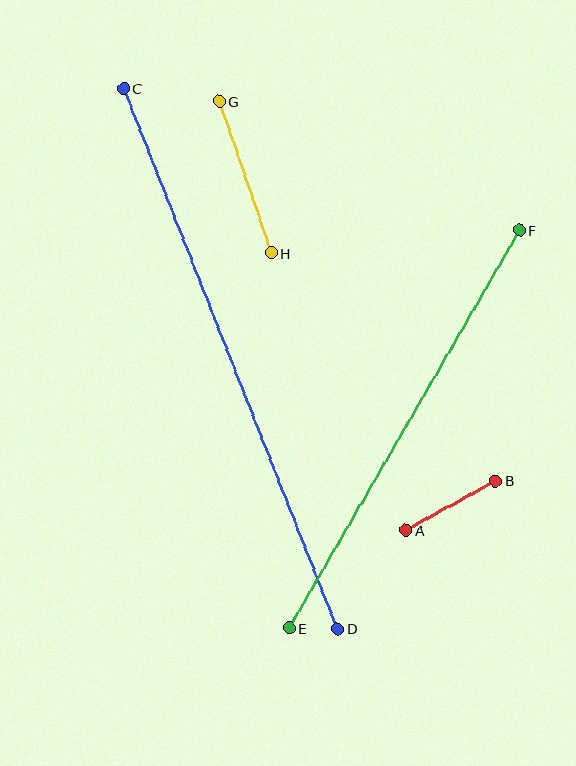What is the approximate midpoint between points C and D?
The midpoint is at approximately (231, 358) pixels.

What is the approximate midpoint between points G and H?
The midpoint is at approximately (245, 177) pixels.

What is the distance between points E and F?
The distance is approximately 460 pixels.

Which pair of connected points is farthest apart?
Points C and D are farthest apart.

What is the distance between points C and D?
The distance is approximately 581 pixels.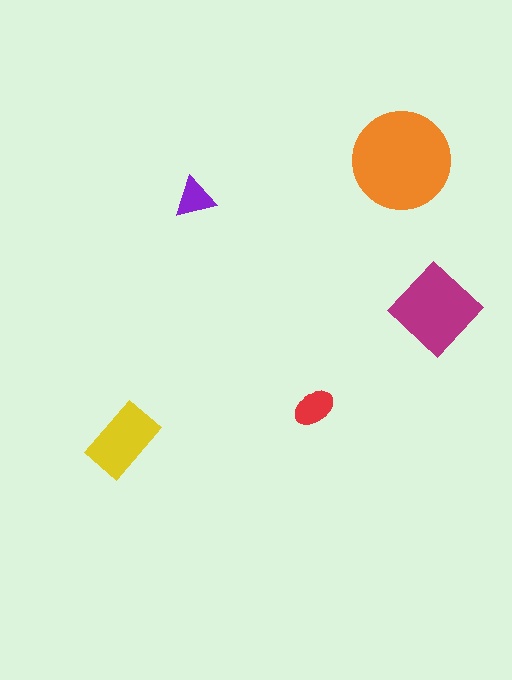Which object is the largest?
The orange circle.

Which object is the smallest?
The purple triangle.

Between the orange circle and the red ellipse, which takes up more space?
The orange circle.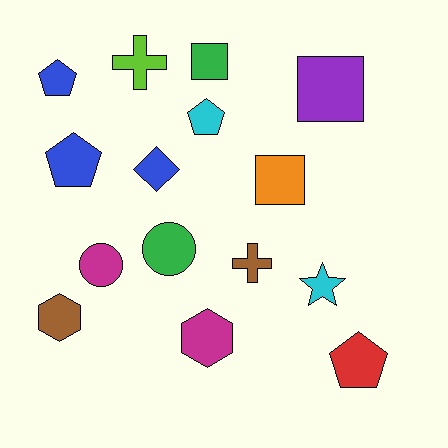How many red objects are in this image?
There is 1 red object.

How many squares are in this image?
There are 3 squares.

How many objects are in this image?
There are 15 objects.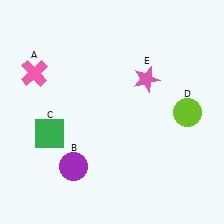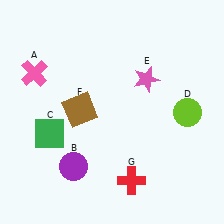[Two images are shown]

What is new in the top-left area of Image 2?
A brown square (F) was added in the top-left area of Image 2.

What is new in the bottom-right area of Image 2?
A red cross (G) was added in the bottom-right area of Image 2.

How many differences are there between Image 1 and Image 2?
There are 2 differences between the two images.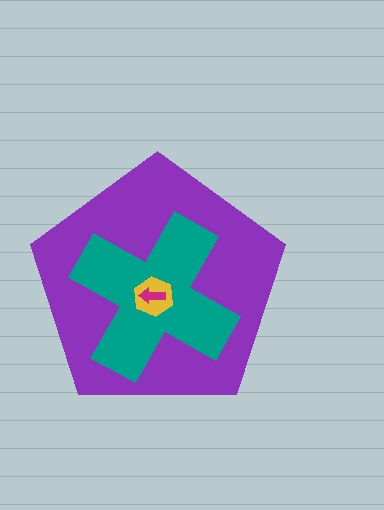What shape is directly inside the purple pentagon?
The teal cross.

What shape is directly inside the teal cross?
The yellow hexagon.